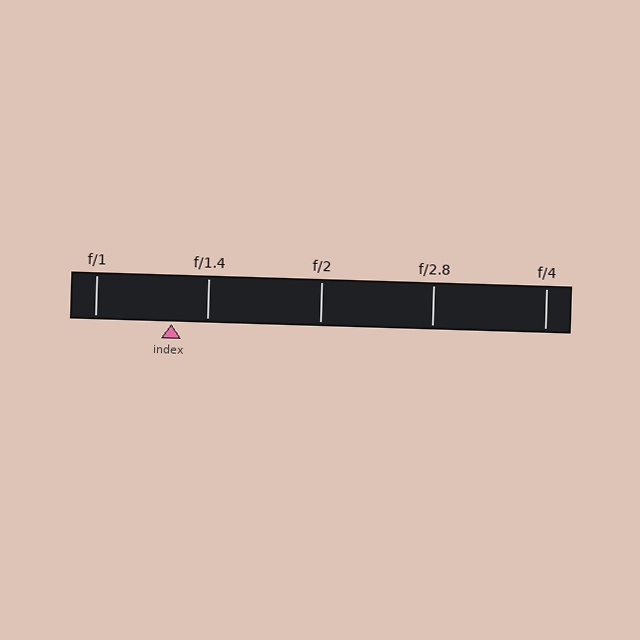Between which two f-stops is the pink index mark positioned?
The index mark is between f/1 and f/1.4.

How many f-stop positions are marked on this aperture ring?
There are 5 f-stop positions marked.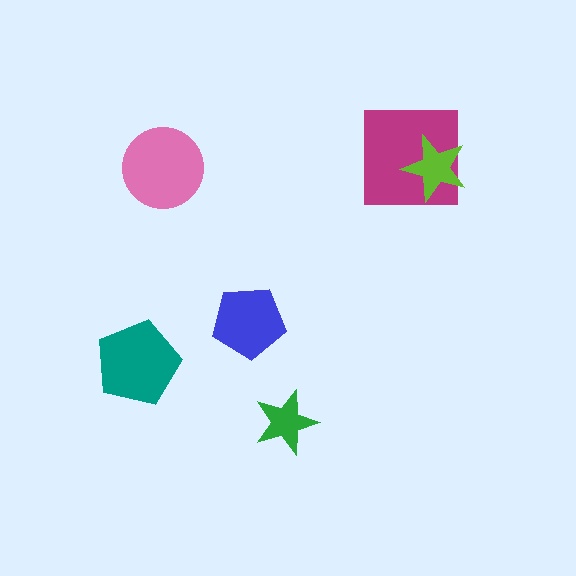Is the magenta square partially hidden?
Yes, it is partially covered by another shape.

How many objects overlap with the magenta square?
1 object overlaps with the magenta square.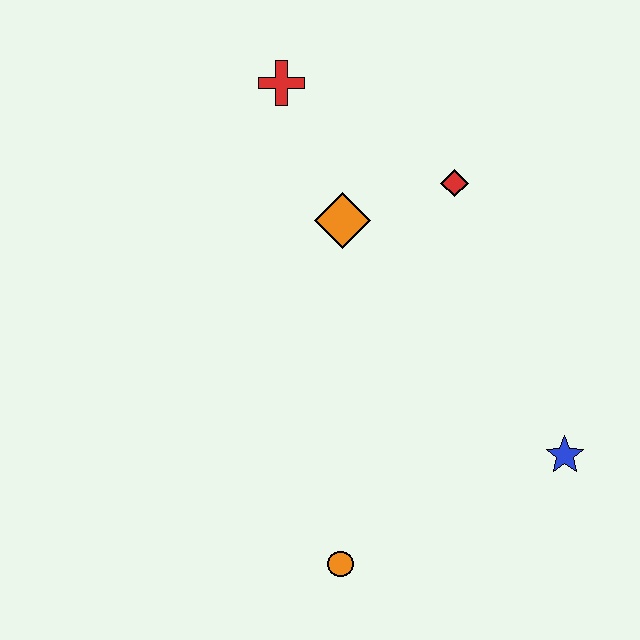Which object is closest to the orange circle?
The blue star is closest to the orange circle.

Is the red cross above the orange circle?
Yes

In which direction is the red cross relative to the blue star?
The red cross is above the blue star.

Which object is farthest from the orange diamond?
The orange circle is farthest from the orange diamond.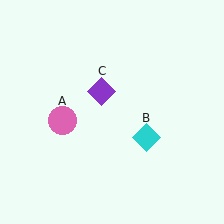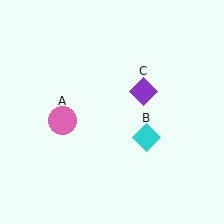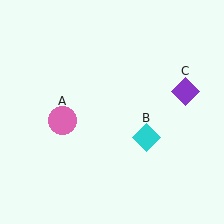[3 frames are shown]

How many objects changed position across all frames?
1 object changed position: purple diamond (object C).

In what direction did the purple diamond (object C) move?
The purple diamond (object C) moved right.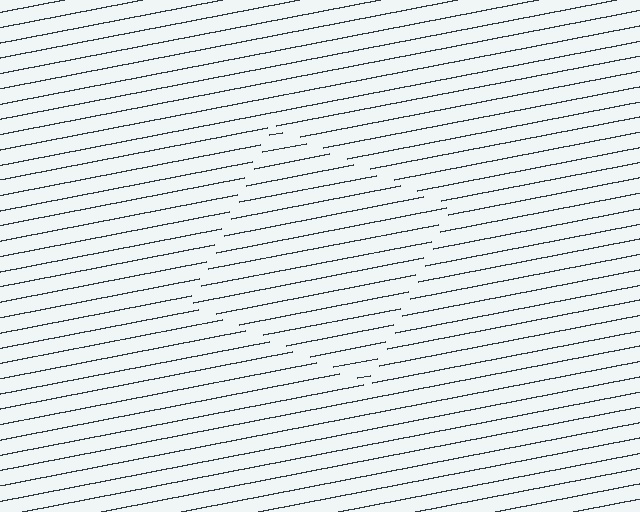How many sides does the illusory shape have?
4 sides — the line-ends trace a square.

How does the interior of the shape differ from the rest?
The interior of the shape contains the same grating, shifted by half a period — the contour is defined by the phase discontinuity where line-ends from the inner and outer gratings abut.